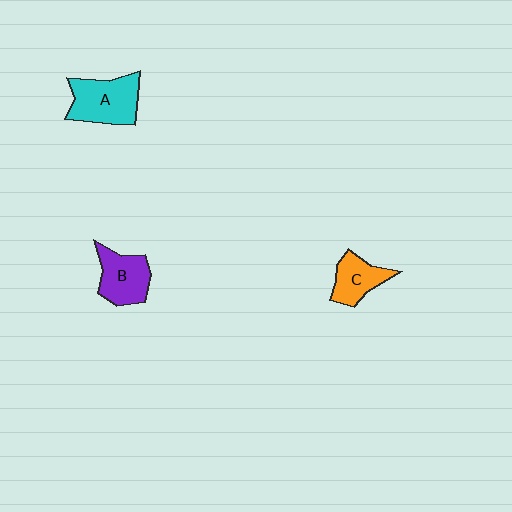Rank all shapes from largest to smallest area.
From largest to smallest: A (cyan), B (purple), C (orange).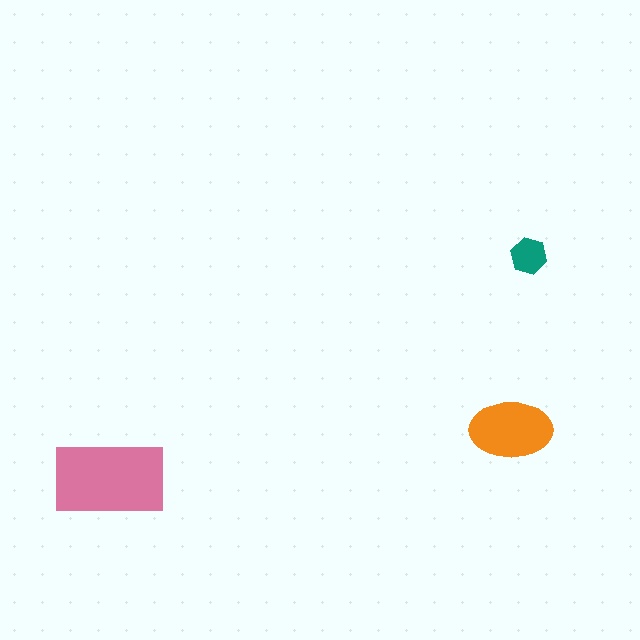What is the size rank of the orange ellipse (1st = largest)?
2nd.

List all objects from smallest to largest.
The teal hexagon, the orange ellipse, the pink rectangle.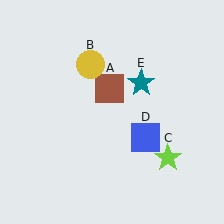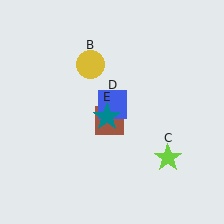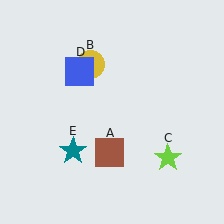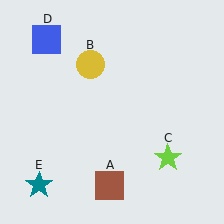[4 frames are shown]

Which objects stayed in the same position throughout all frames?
Yellow circle (object B) and lime star (object C) remained stationary.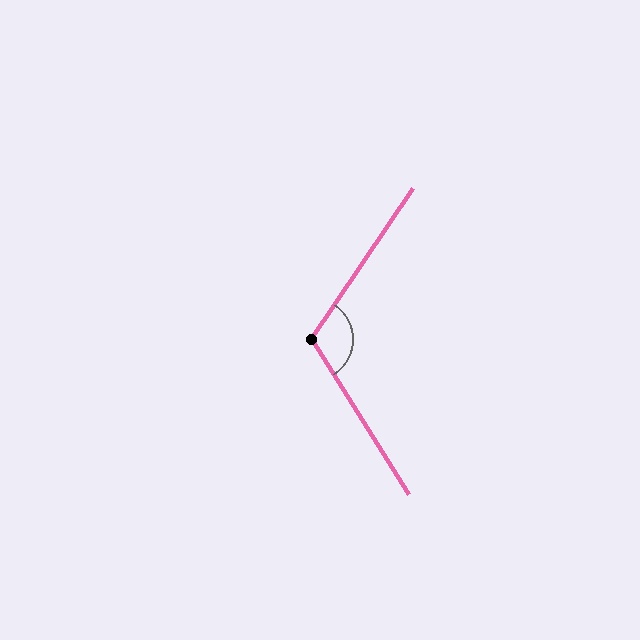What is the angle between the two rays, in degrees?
Approximately 114 degrees.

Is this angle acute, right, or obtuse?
It is obtuse.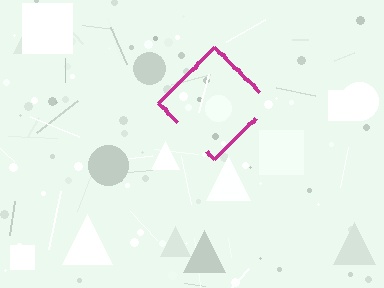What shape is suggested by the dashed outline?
The dashed outline suggests a diamond.